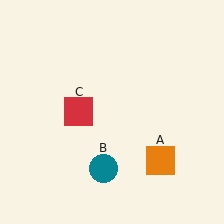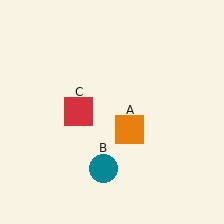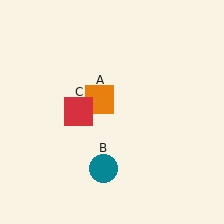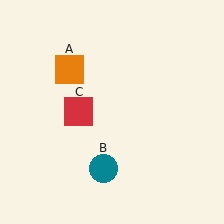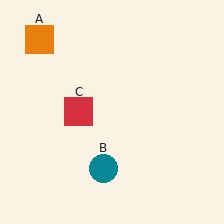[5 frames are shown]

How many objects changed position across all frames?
1 object changed position: orange square (object A).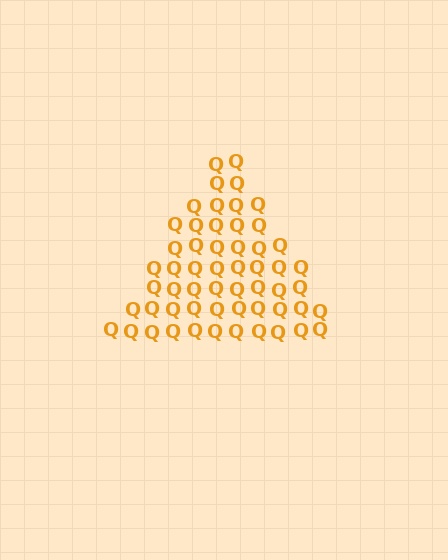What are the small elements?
The small elements are letter Q's.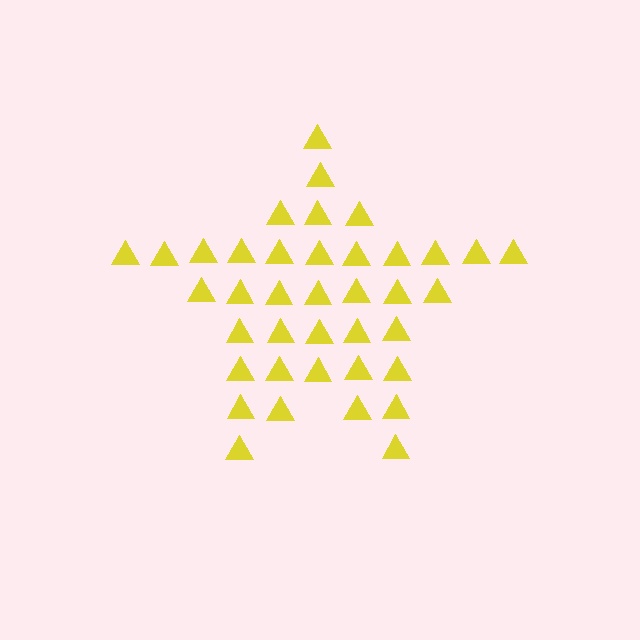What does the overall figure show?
The overall figure shows a star.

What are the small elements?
The small elements are triangles.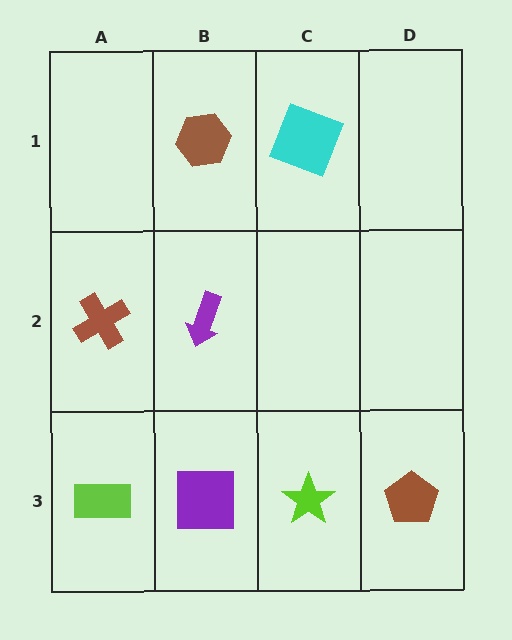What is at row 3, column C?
A lime star.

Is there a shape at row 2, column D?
No, that cell is empty.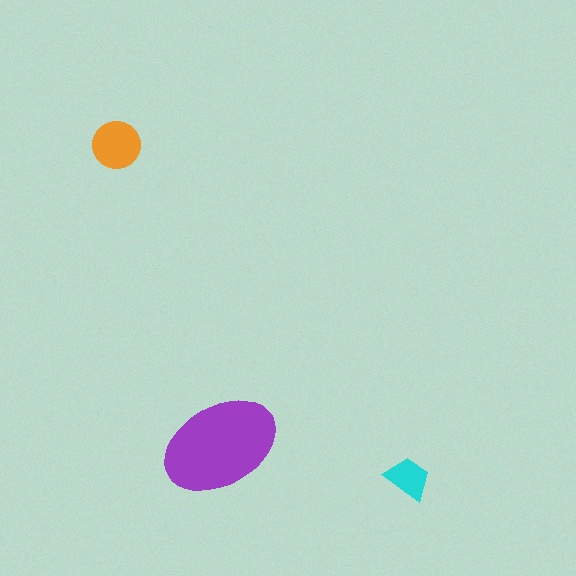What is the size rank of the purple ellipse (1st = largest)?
1st.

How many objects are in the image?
There are 3 objects in the image.